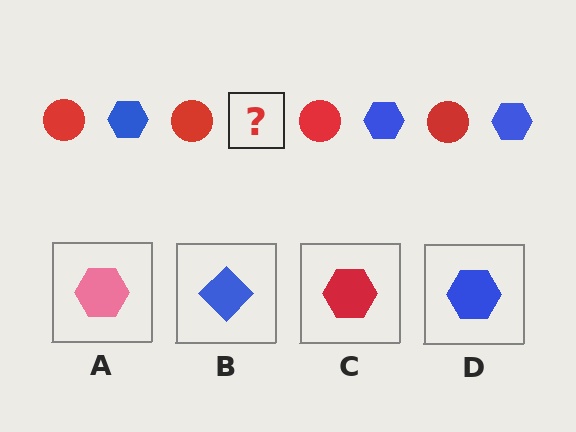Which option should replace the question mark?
Option D.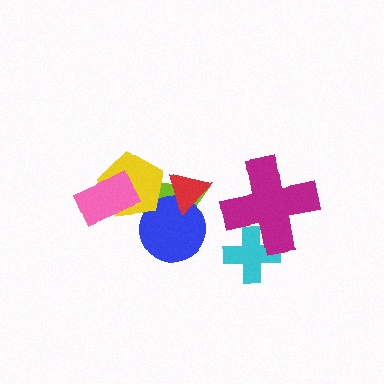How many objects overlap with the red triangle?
2 objects overlap with the red triangle.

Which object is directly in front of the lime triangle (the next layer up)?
The blue circle is directly in front of the lime triangle.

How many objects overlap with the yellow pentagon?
3 objects overlap with the yellow pentagon.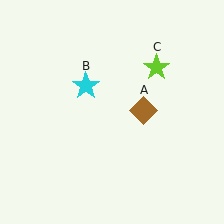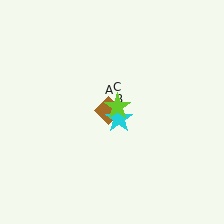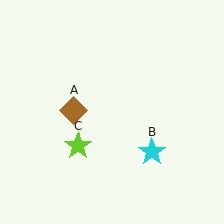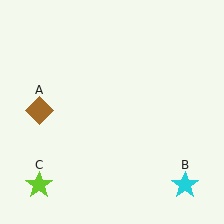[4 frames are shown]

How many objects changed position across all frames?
3 objects changed position: brown diamond (object A), cyan star (object B), lime star (object C).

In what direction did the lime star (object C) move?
The lime star (object C) moved down and to the left.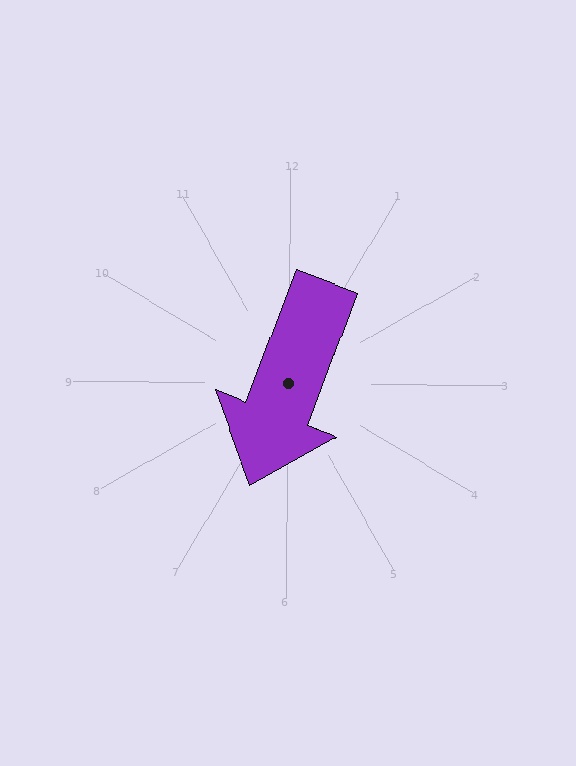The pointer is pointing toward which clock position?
Roughly 7 o'clock.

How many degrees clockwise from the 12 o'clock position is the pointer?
Approximately 200 degrees.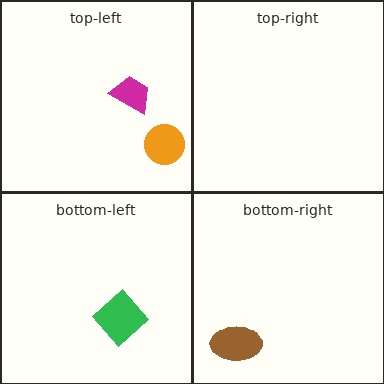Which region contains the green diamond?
The bottom-left region.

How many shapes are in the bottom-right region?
1.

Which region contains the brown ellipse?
The bottom-right region.